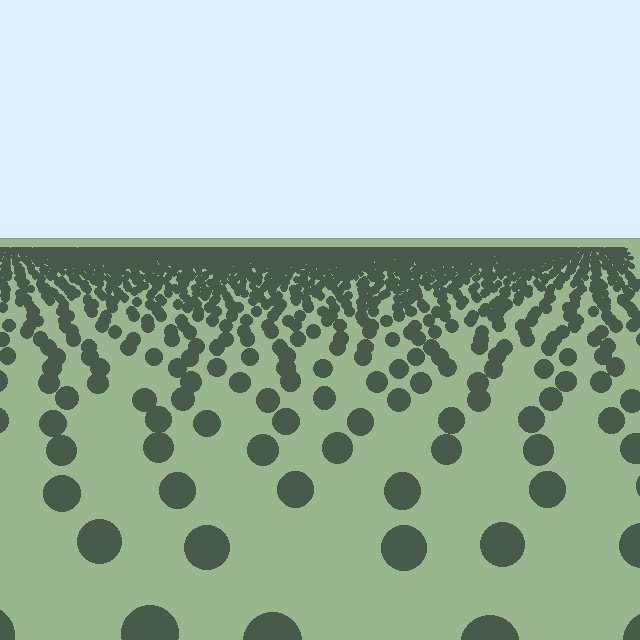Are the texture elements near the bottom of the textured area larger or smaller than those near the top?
Larger. Near the bottom, elements are closer to the viewer and appear at a bigger on-screen size.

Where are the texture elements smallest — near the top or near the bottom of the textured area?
Near the top.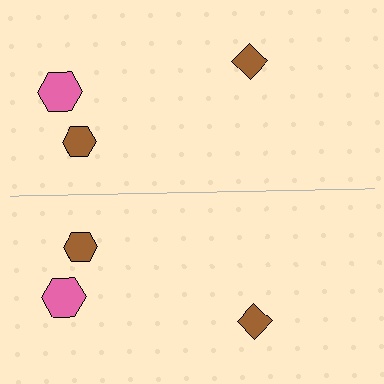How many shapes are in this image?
There are 6 shapes in this image.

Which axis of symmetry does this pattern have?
The pattern has a horizontal axis of symmetry running through the center of the image.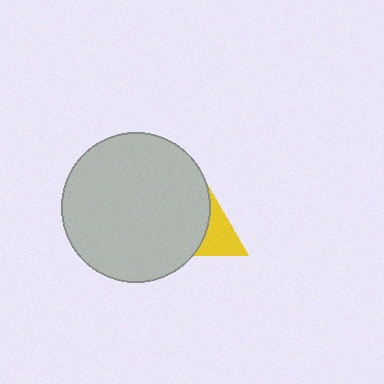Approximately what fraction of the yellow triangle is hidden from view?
Roughly 61% of the yellow triangle is hidden behind the light gray circle.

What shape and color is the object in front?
The object in front is a light gray circle.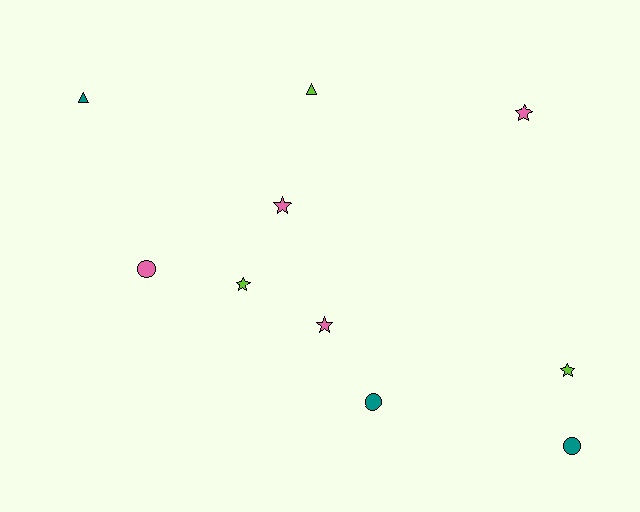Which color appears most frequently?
Pink, with 4 objects.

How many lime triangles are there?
There is 1 lime triangle.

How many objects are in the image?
There are 10 objects.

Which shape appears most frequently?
Star, with 5 objects.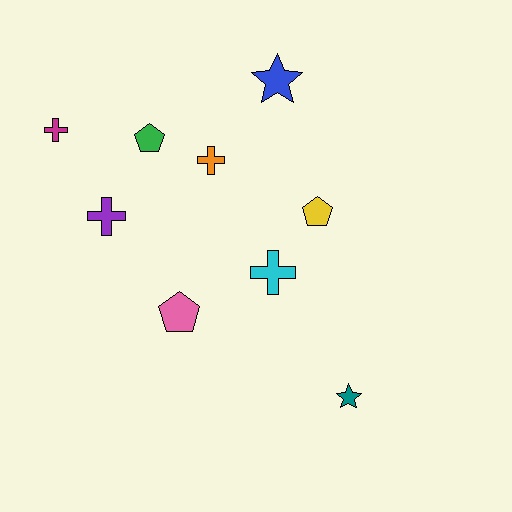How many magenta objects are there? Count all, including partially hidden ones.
There is 1 magenta object.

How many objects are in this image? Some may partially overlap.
There are 9 objects.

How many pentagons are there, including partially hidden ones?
There are 3 pentagons.